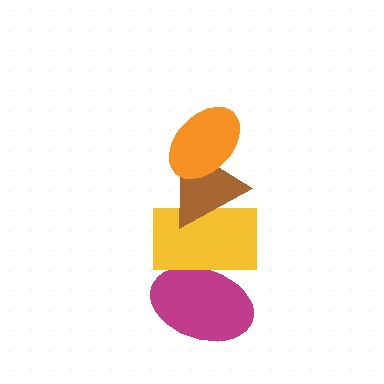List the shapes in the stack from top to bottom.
From top to bottom: the orange ellipse, the brown triangle, the yellow rectangle, the magenta ellipse.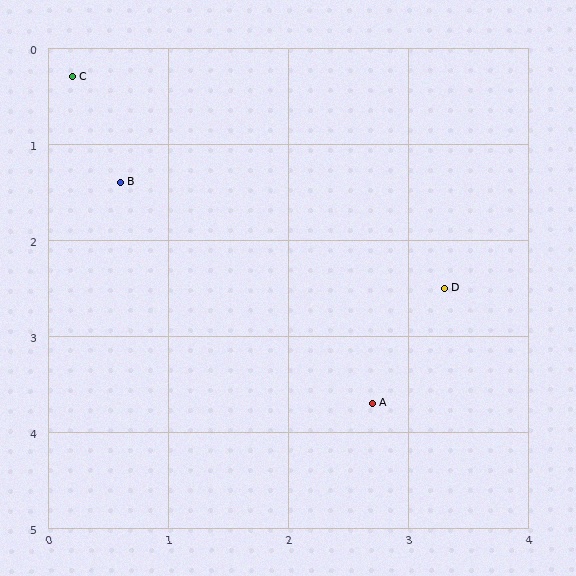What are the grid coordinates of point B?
Point B is at approximately (0.6, 1.4).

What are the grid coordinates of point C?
Point C is at approximately (0.2, 0.3).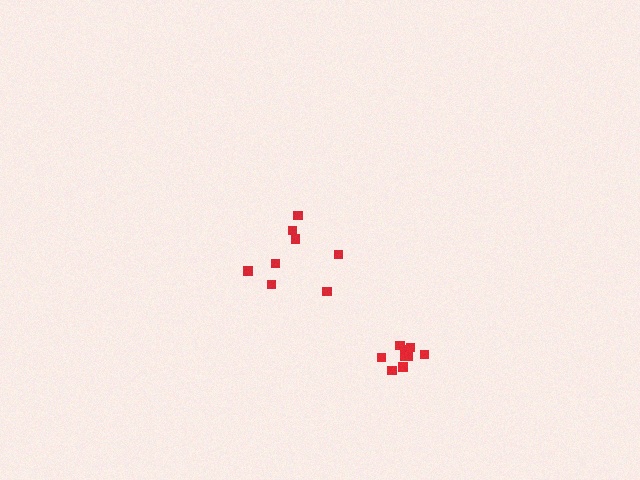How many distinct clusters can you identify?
There are 2 distinct clusters.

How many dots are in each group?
Group 1: 8 dots, Group 2: 9 dots (17 total).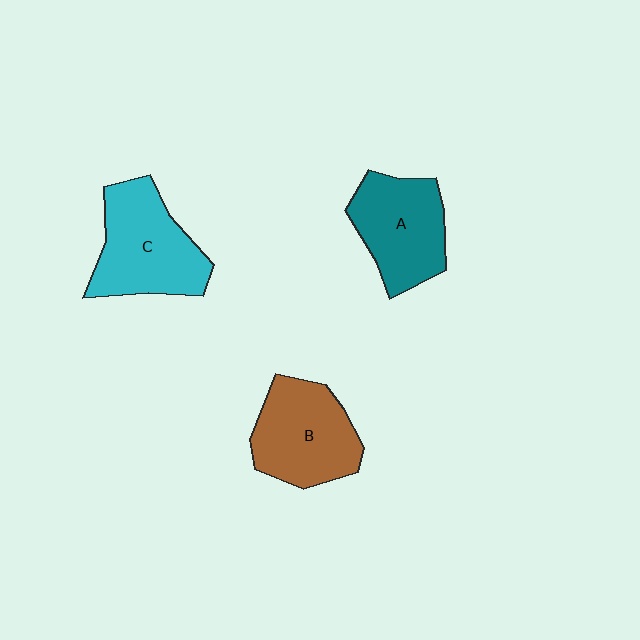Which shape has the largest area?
Shape C (cyan).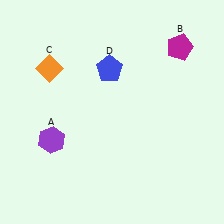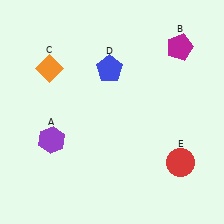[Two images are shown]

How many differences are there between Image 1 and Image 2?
There is 1 difference between the two images.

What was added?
A red circle (E) was added in Image 2.